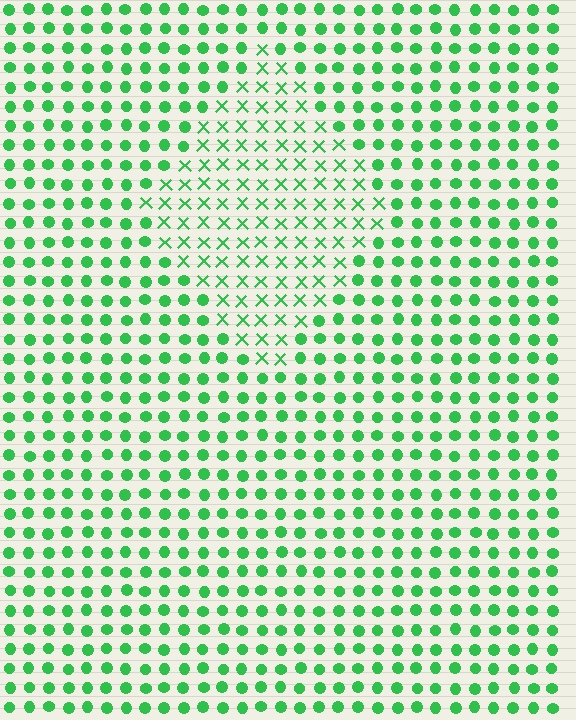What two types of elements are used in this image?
The image uses X marks inside the diamond region and circles outside it.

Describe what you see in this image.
The image is filled with small green elements arranged in a uniform grid. A diamond-shaped region contains X marks, while the surrounding area contains circles. The boundary is defined purely by the change in element shape.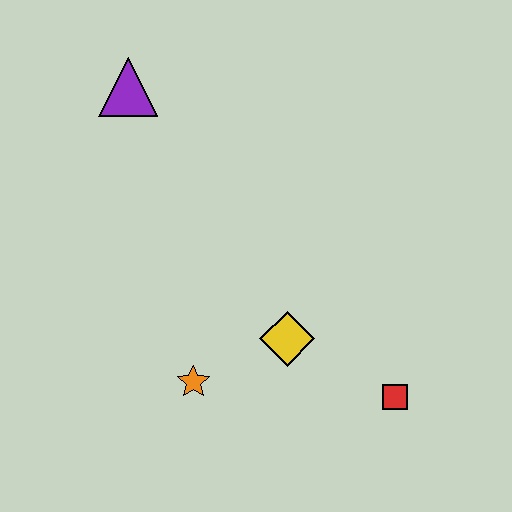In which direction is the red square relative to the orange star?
The red square is to the right of the orange star.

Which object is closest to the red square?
The yellow diamond is closest to the red square.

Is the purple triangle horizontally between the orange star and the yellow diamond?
No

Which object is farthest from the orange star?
The purple triangle is farthest from the orange star.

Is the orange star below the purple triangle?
Yes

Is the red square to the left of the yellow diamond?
No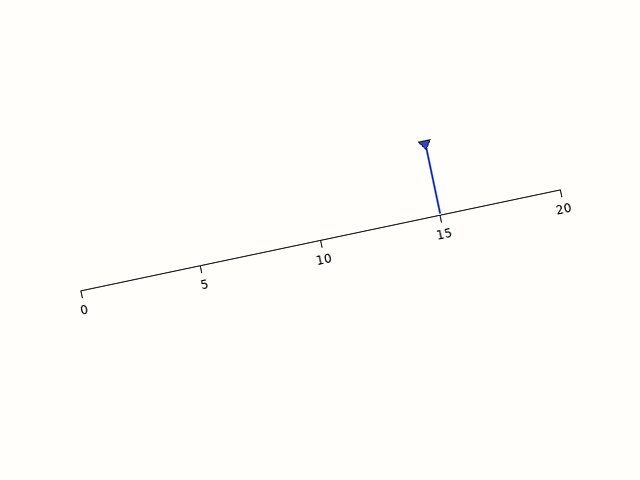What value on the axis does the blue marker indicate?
The marker indicates approximately 15.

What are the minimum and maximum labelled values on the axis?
The axis runs from 0 to 20.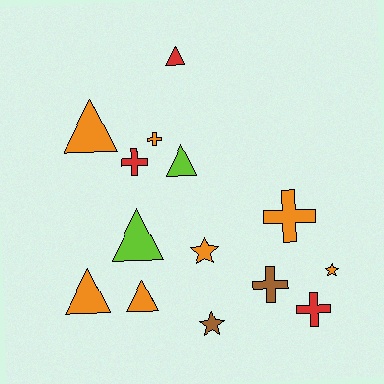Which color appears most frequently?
Orange, with 7 objects.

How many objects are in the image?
There are 14 objects.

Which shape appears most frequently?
Triangle, with 6 objects.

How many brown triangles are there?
There are no brown triangles.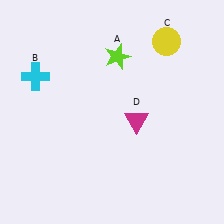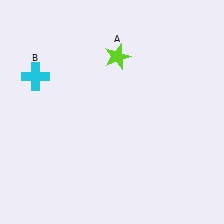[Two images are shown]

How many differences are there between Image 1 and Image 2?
There are 2 differences between the two images.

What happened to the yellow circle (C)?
The yellow circle (C) was removed in Image 2. It was in the top-right area of Image 1.